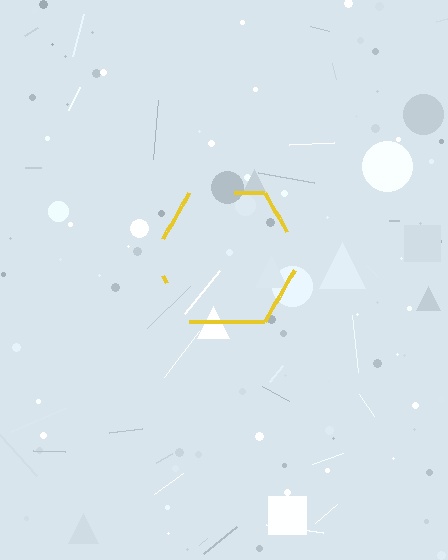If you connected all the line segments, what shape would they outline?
They would outline a hexagon.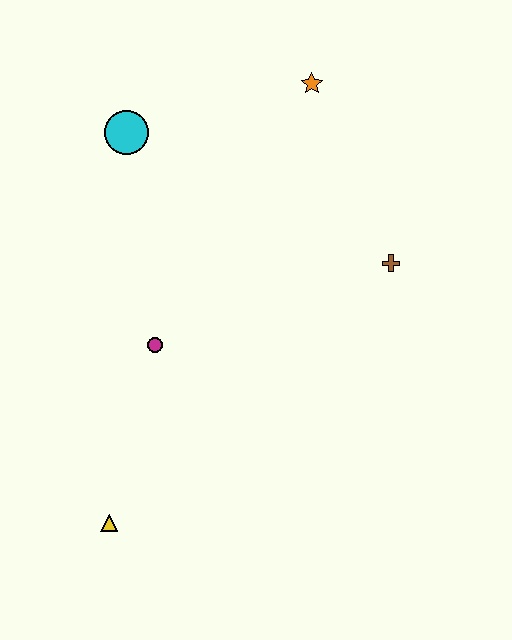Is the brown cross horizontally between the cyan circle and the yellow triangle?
No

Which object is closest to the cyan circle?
The orange star is closest to the cyan circle.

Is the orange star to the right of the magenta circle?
Yes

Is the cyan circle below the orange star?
Yes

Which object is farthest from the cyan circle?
The yellow triangle is farthest from the cyan circle.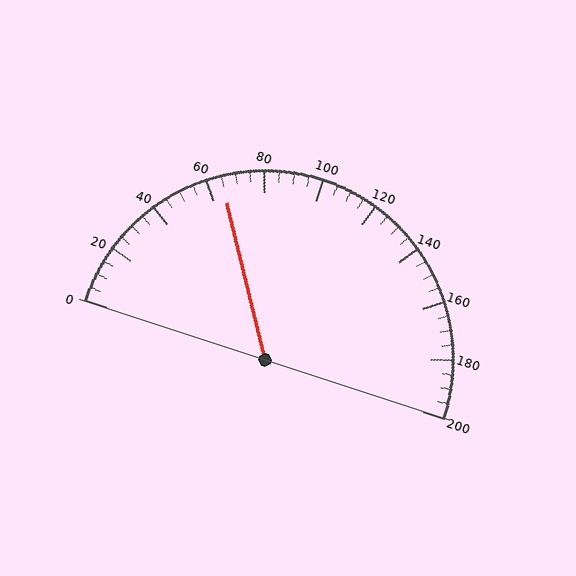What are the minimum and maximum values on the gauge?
The gauge ranges from 0 to 200.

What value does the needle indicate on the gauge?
The needle indicates approximately 65.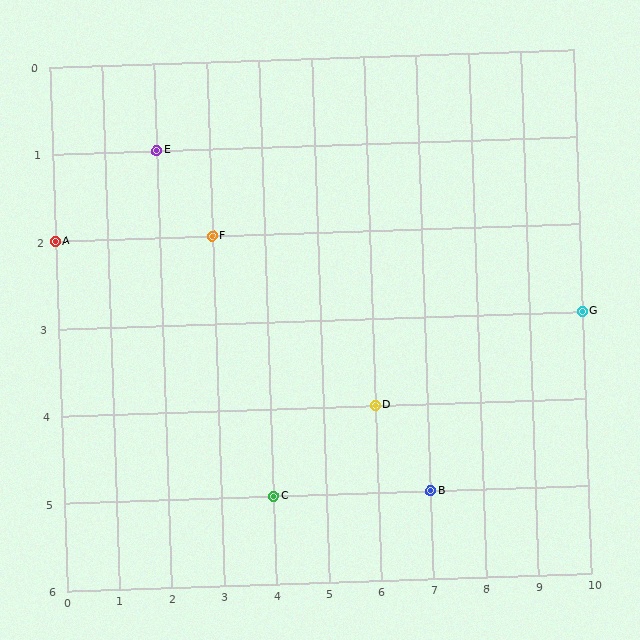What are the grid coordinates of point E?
Point E is at grid coordinates (2, 1).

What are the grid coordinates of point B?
Point B is at grid coordinates (7, 5).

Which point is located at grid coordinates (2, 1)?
Point E is at (2, 1).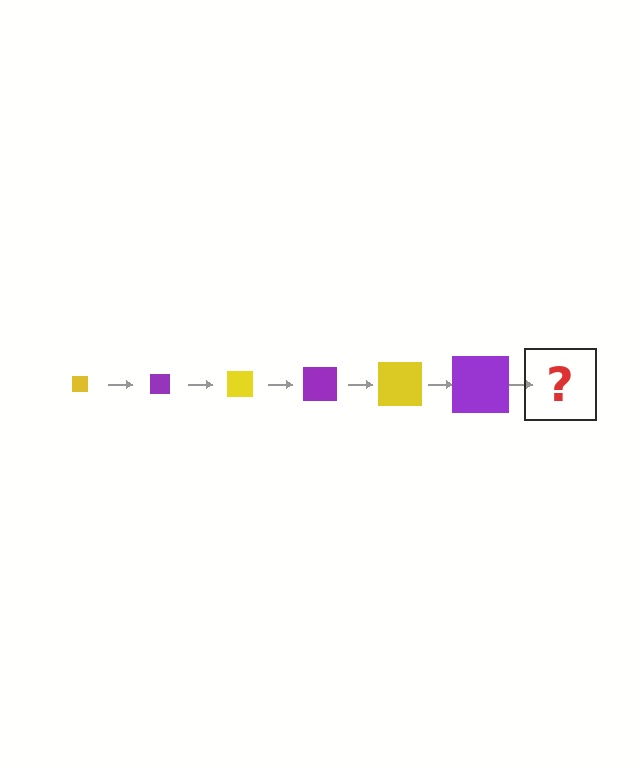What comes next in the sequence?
The next element should be a yellow square, larger than the previous one.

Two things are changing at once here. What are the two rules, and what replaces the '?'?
The two rules are that the square grows larger each step and the color cycles through yellow and purple. The '?' should be a yellow square, larger than the previous one.